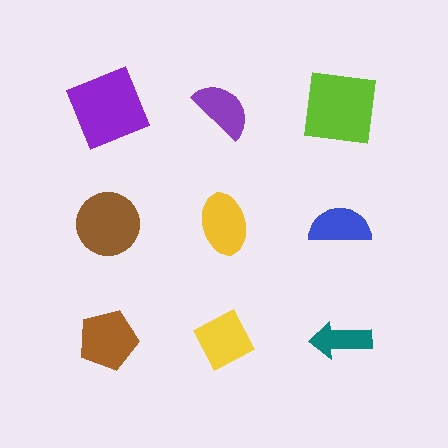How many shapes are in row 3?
3 shapes.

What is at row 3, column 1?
A brown pentagon.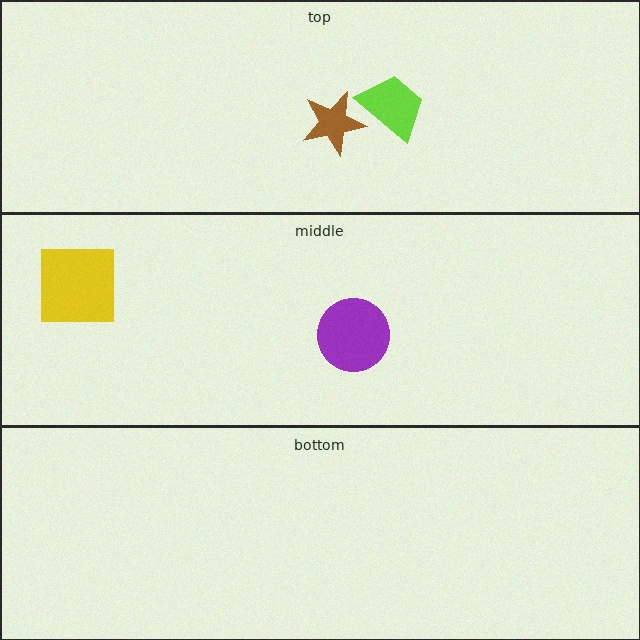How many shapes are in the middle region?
2.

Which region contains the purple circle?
The middle region.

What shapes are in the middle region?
The yellow square, the purple circle.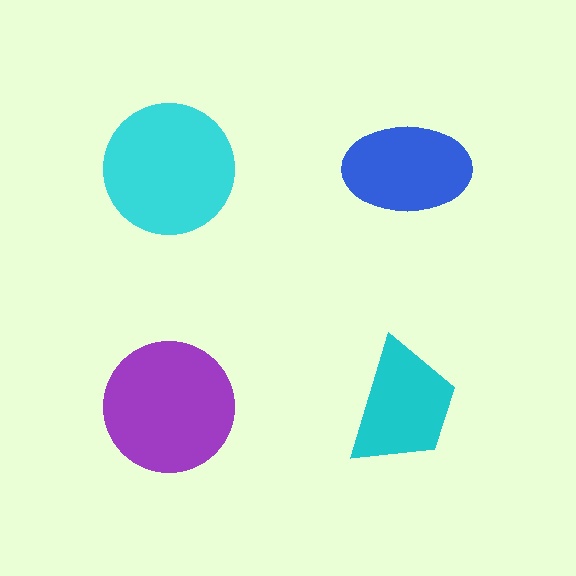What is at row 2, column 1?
A purple circle.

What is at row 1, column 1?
A cyan circle.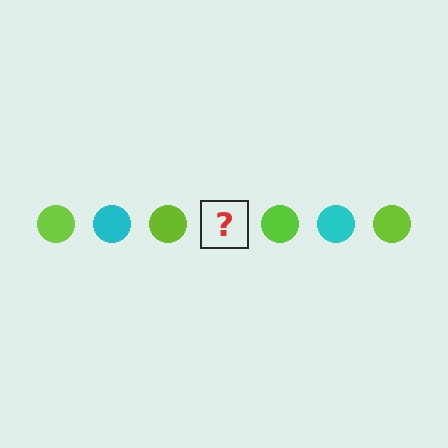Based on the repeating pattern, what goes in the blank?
The blank should be a cyan circle.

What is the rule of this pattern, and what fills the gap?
The rule is that the pattern cycles through lime, cyan circles. The gap should be filled with a cyan circle.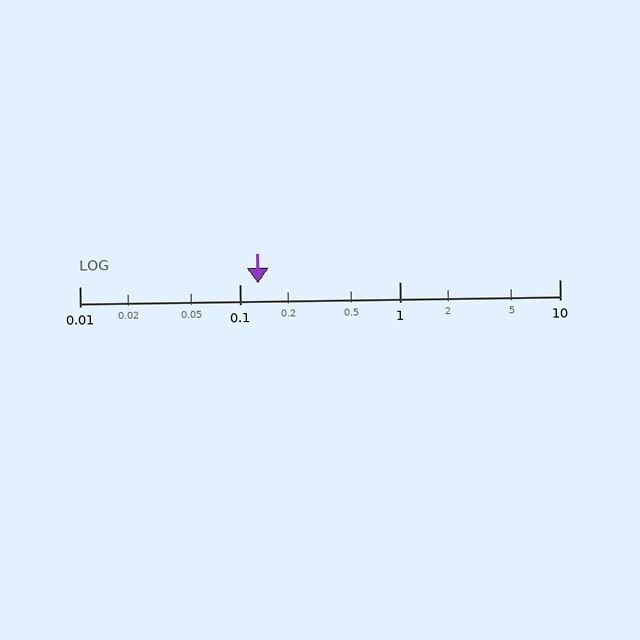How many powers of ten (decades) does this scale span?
The scale spans 3 decades, from 0.01 to 10.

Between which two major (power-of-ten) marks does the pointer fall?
The pointer is between 0.1 and 1.